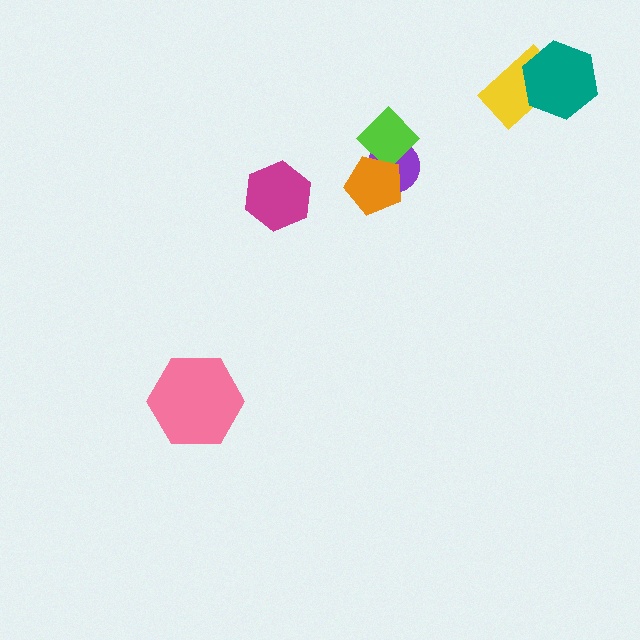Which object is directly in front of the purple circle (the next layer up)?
The lime diamond is directly in front of the purple circle.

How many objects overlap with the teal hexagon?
1 object overlaps with the teal hexagon.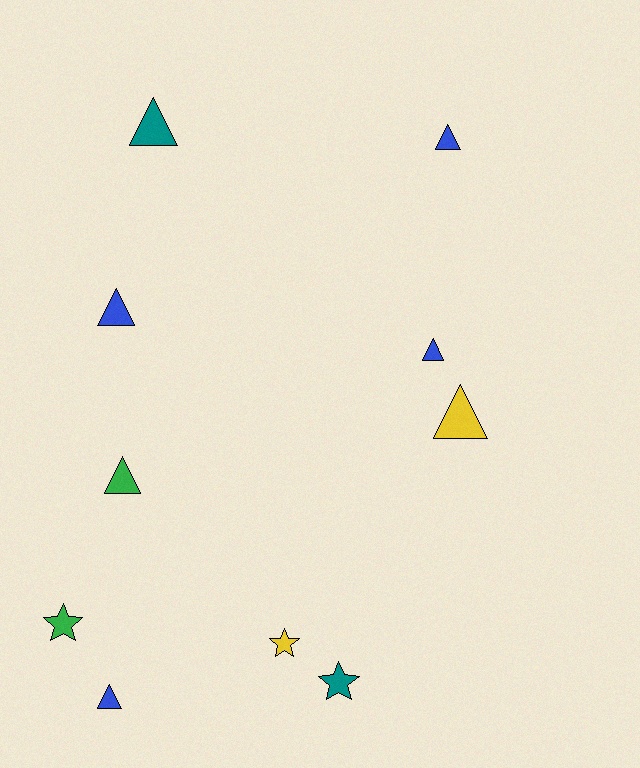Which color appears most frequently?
Blue, with 4 objects.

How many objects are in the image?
There are 10 objects.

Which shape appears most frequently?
Triangle, with 7 objects.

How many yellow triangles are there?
There is 1 yellow triangle.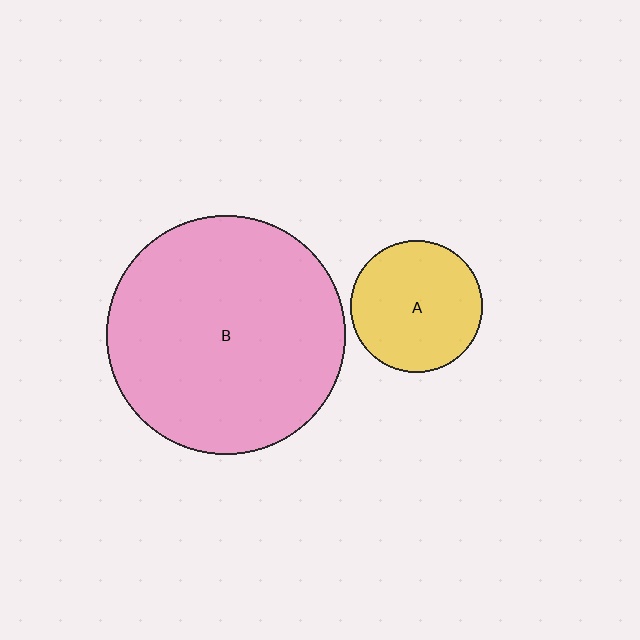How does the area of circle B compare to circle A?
Approximately 3.2 times.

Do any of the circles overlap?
No, none of the circles overlap.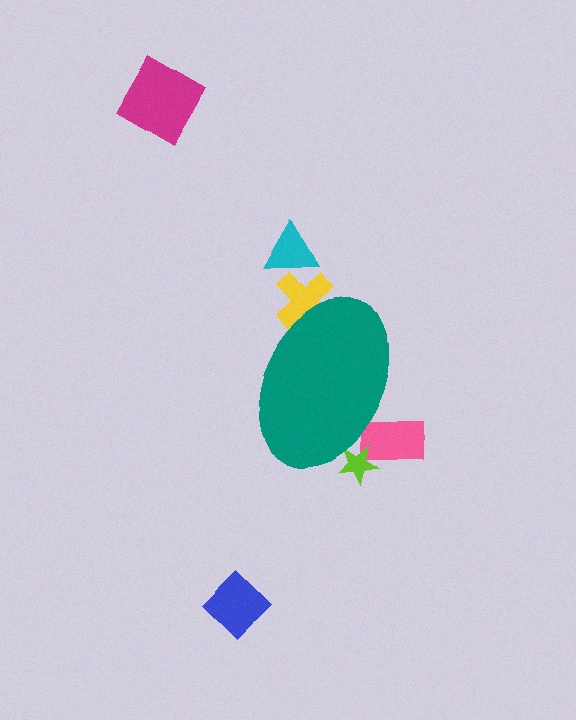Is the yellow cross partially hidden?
Yes, the yellow cross is partially hidden behind the teal ellipse.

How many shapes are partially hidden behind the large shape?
3 shapes are partially hidden.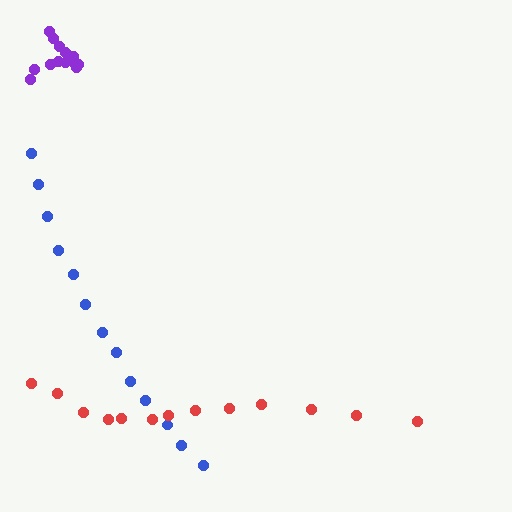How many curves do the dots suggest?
There are 3 distinct paths.